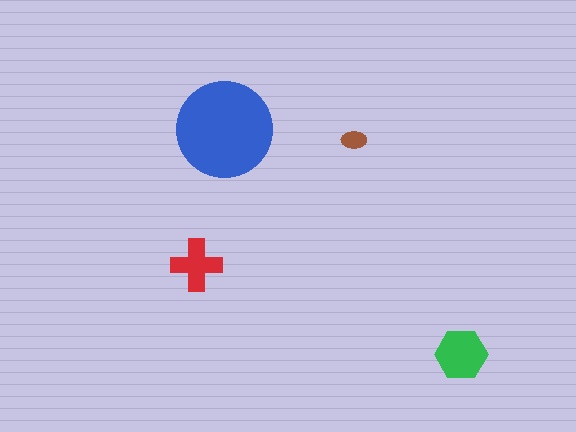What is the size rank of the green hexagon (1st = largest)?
2nd.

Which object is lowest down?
The green hexagon is bottommost.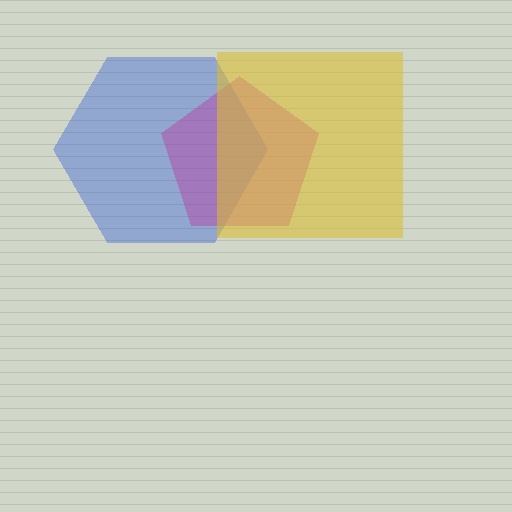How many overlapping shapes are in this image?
There are 3 overlapping shapes in the image.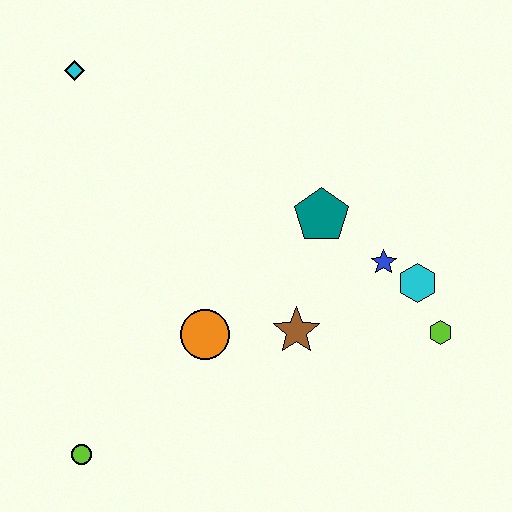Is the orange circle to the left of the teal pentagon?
Yes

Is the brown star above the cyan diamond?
No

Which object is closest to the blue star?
The cyan hexagon is closest to the blue star.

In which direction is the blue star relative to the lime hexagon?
The blue star is above the lime hexagon.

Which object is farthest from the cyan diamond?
The lime hexagon is farthest from the cyan diamond.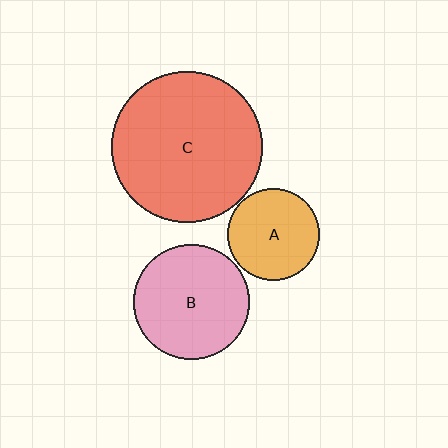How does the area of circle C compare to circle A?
Approximately 2.7 times.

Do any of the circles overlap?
No, none of the circles overlap.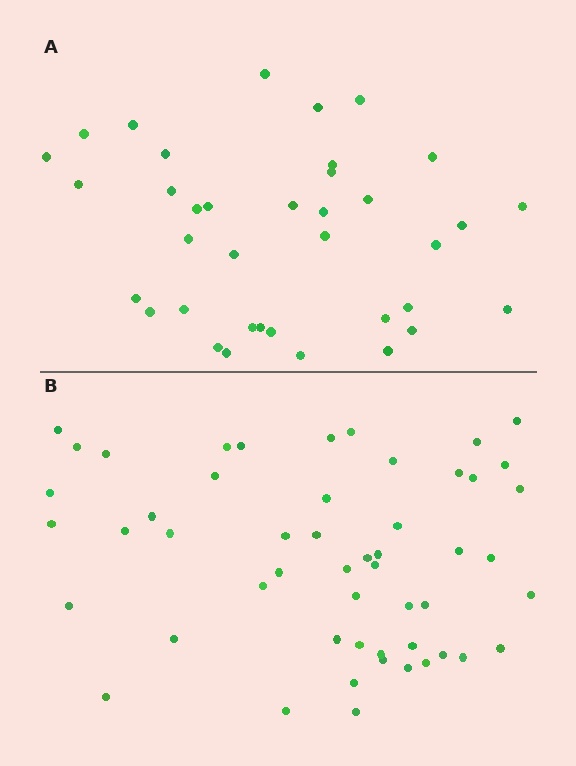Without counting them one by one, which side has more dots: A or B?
Region B (the bottom region) has more dots.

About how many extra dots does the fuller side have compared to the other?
Region B has approximately 15 more dots than region A.